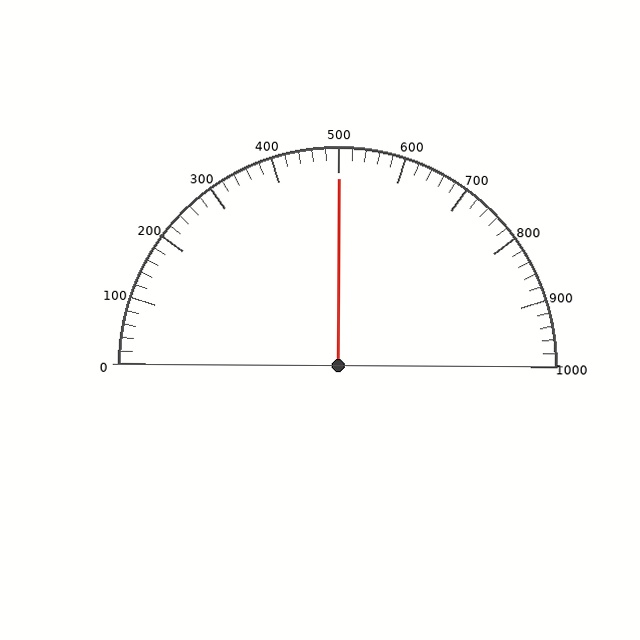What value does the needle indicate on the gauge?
The needle indicates approximately 500.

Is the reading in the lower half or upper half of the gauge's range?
The reading is in the upper half of the range (0 to 1000).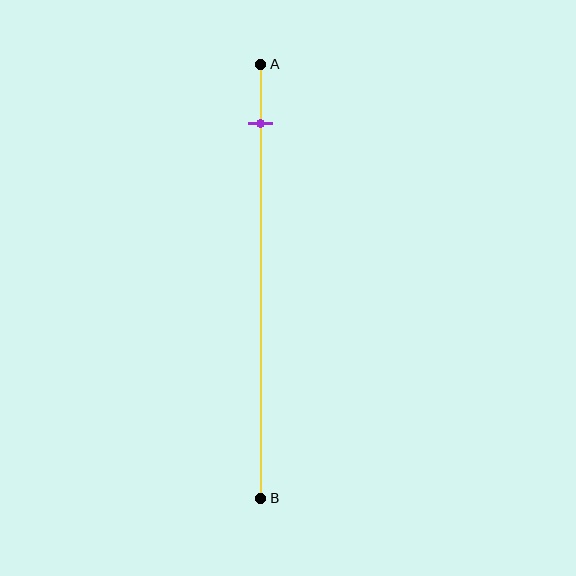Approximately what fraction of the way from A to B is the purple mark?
The purple mark is approximately 15% of the way from A to B.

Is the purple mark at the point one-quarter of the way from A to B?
No, the mark is at about 15% from A, not at the 25% one-quarter point.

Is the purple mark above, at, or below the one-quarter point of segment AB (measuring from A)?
The purple mark is above the one-quarter point of segment AB.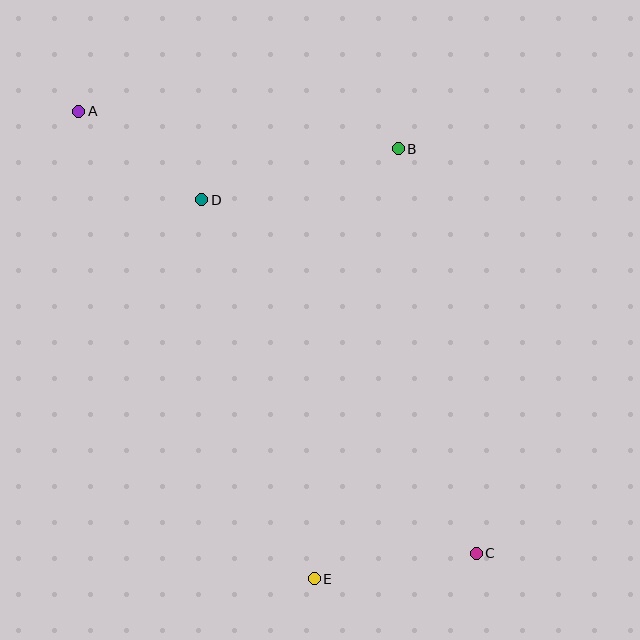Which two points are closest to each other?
Points A and D are closest to each other.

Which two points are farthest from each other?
Points A and C are farthest from each other.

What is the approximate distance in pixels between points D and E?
The distance between D and E is approximately 395 pixels.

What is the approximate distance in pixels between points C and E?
The distance between C and E is approximately 164 pixels.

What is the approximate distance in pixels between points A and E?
The distance between A and E is approximately 524 pixels.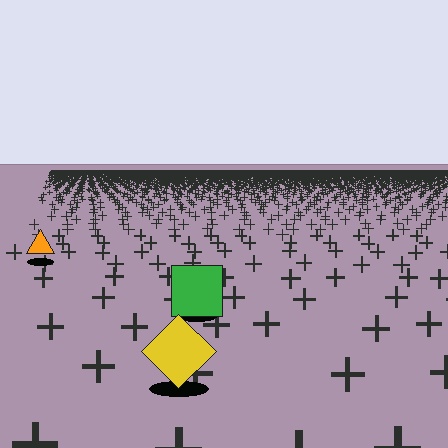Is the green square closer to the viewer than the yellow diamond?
No. The yellow diamond is closer — you can tell from the texture gradient: the ground texture is coarser near it.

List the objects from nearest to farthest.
From nearest to farthest: the yellow diamond, the green square, the orange triangle.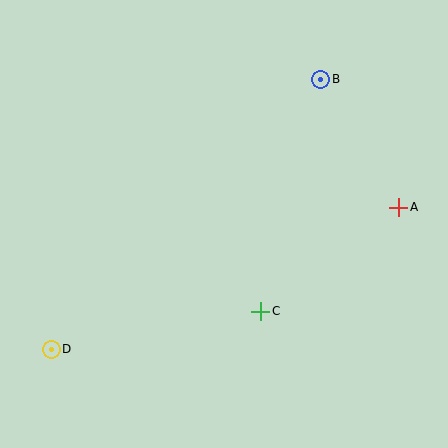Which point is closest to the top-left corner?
Point B is closest to the top-left corner.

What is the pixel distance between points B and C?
The distance between B and C is 240 pixels.